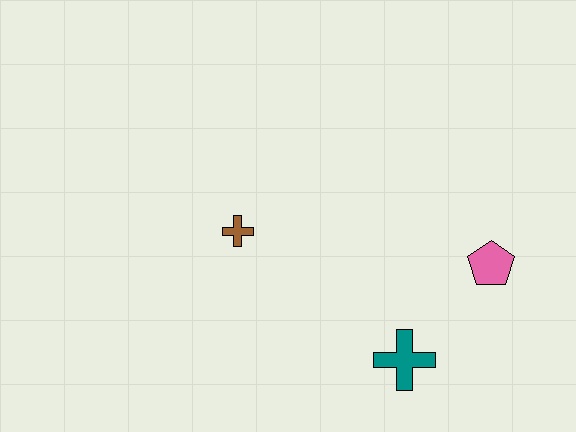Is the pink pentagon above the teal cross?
Yes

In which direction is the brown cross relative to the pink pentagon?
The brown cross is to the left of the pink pentagon.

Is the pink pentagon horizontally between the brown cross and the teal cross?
No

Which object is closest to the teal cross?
The pink pentagon is closest to the teal cross.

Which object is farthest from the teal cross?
The brown cross is farthest from the teal cross.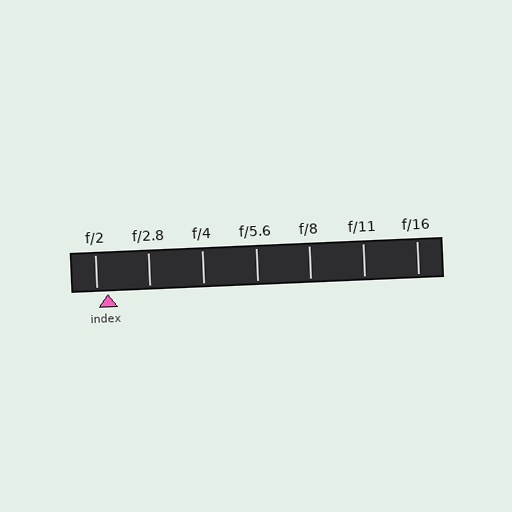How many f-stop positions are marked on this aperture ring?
There are 7 f-stop positions marked.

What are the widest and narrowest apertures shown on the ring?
The widest aperture shown is f/2 and the narrowest is f/16.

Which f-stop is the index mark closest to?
The index mark is closest to f/2.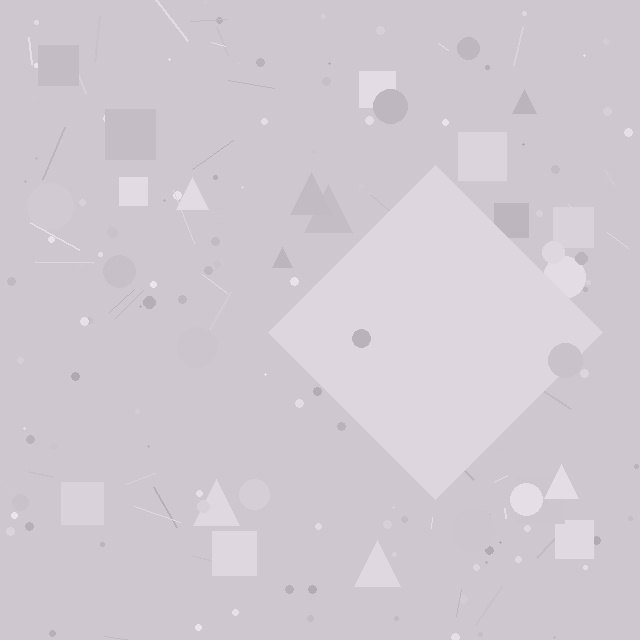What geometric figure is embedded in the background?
A diamond is embedded in the background.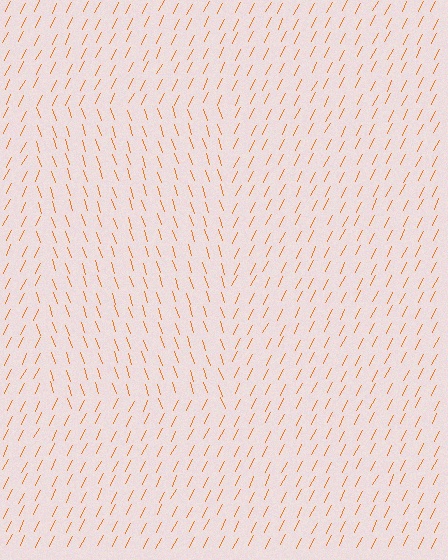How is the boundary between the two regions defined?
The boundary is defined purely by a change in line orientation (approximately 45 degrees difference). All lines are the same color and thickness.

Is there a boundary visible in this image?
Yes, there is a texture boundary formed by a change in line orientation.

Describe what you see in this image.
The image is filled with small orange line segments. A rectangle region in the image has lines oriented differently from the surrounding lines, creating a visible texture boundary.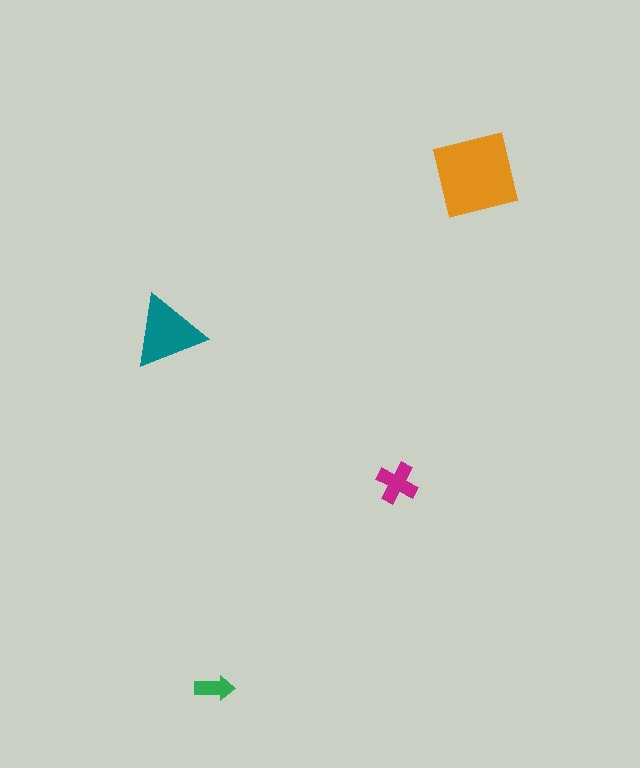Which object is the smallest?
The green arrow.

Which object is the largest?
The orange square.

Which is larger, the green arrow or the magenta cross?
The magenta cross.